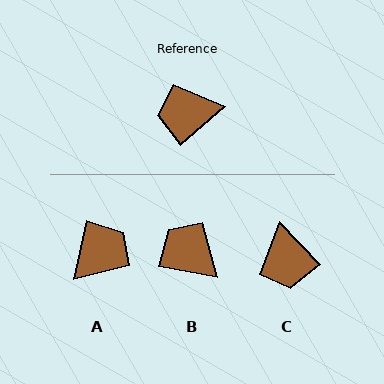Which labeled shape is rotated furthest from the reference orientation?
A, about 144 degrees away.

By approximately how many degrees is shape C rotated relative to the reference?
Approximately 93 degrees counter-clockwise.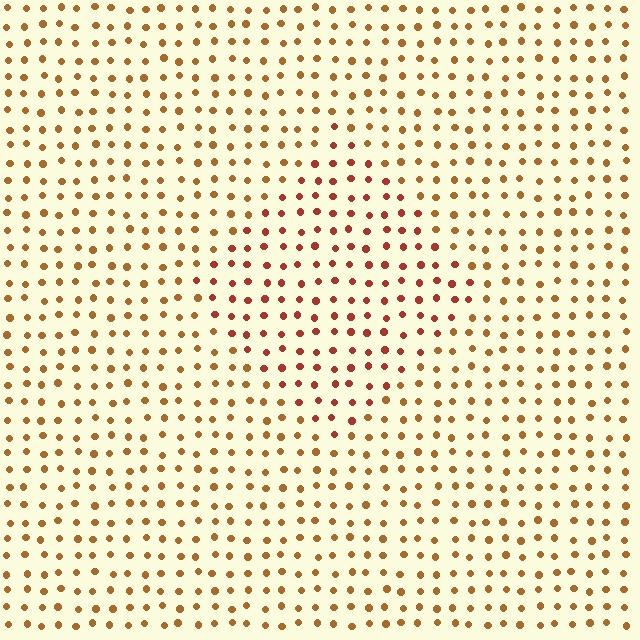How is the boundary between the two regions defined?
The boundary is defined purely by a slight shift in hue (about 26 degrees). Spacing, size, and orientation are identical on both sides.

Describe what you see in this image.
The image is filled with small brown elements in a uniform arrangement. A diamond-shaped region is visible where the elements are tinted to a slightly different hue, forming a subtle color boundary.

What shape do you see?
I see a diamond.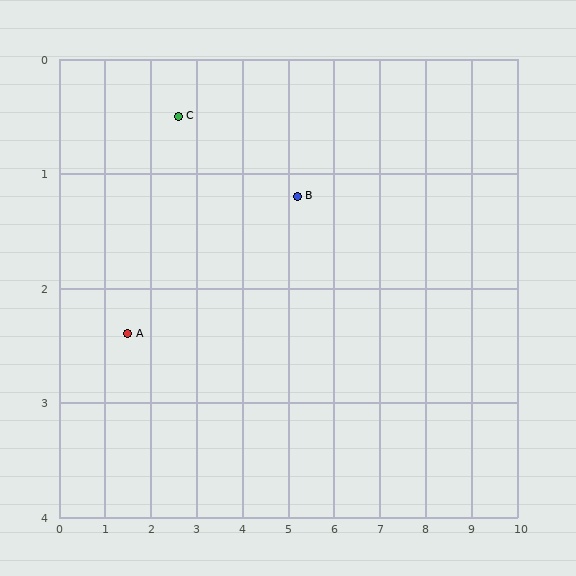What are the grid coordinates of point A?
Point A is at approximately (1.5, 2.4).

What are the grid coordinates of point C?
Point C is at approximately (2.6, 0.5).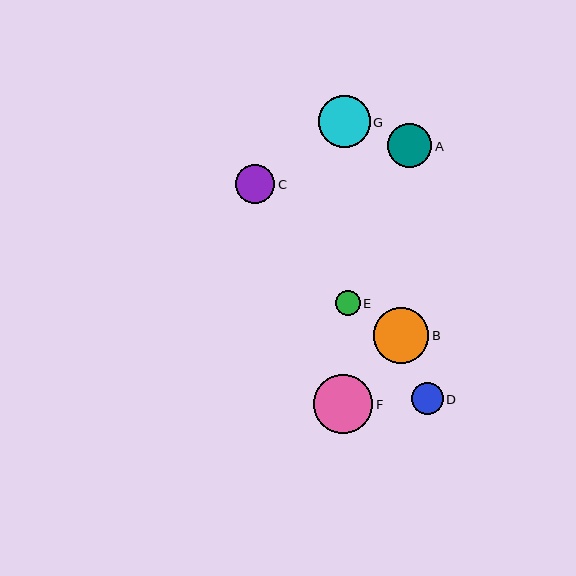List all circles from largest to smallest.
From largest to smallest: F, B, G, A, C, D, E.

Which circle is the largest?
Circle F is the largest with a size of approximately 59 pixels.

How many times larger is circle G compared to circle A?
Circle G is approximately 1.2 times the size of circle A.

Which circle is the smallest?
Circle E is the smallest with a size of approximately 25 pixels.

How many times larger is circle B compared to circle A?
Circle B is approximately 1.3 times the size of circle A.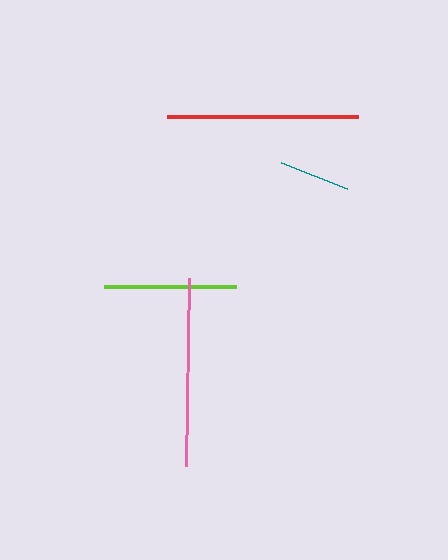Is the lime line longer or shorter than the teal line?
The lime line is longer than the teal line.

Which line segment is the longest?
The red line is the longest at approximately 191 pixels.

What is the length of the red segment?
The red segment is approximately 191 pixels long.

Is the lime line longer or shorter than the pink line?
The pink line is longer than the lime line.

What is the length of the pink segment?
The pink segment is approximately 188 pixels long.